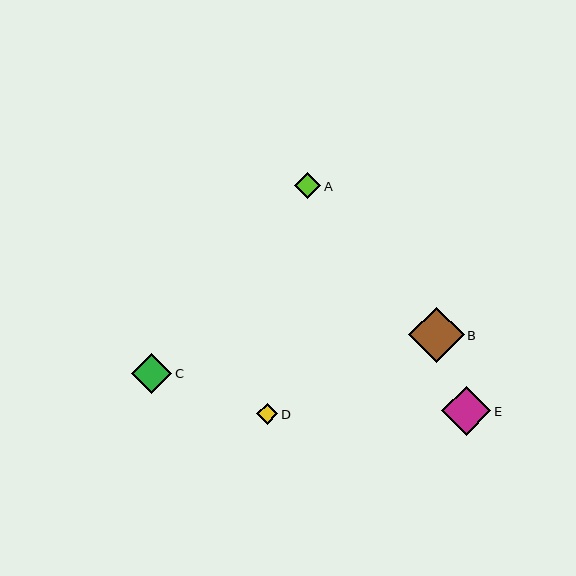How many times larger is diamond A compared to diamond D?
Diamond A is approximately 1.3 times the size of diamond D.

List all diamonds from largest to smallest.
From largest to smallest: B, E, C, A, D.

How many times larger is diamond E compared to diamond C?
Diamond E is approximately 1.2 times the size of diamond C.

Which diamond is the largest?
Diamond B is the largest with a size of approximately 55 pixels.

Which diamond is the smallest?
Diamond D is the smallest with a size of approximately 21 pixels.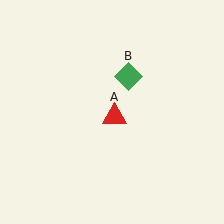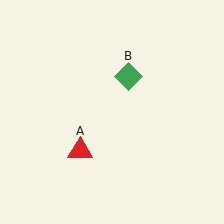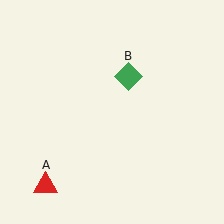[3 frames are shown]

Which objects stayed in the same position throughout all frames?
Green diamond (object B) remained stationary.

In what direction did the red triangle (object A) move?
The red triangle (object A) moved down and to the left.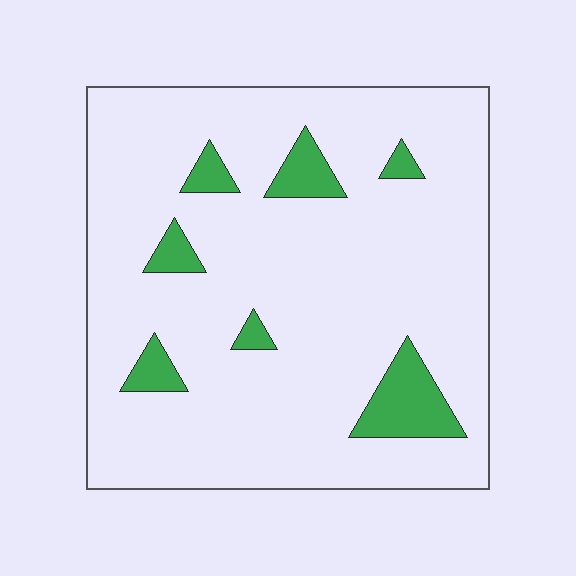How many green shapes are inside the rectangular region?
7.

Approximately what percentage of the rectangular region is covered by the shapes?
Approximately 10%.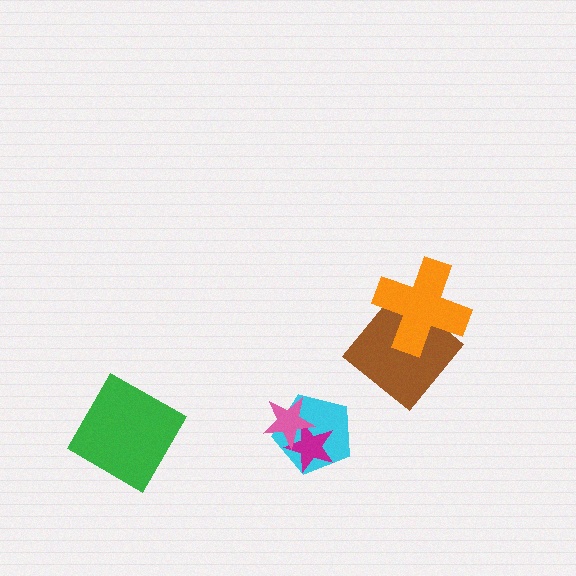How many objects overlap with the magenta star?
2 objects overlap with the magenta star.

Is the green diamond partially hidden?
No, no other shape covers it.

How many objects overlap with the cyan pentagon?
2 objects overlap with the cyan pentagon.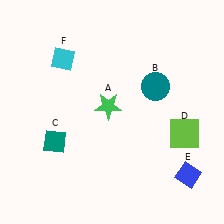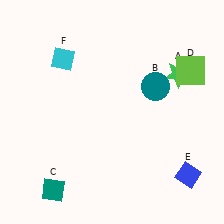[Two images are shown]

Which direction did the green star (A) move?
The green star (A) moved right.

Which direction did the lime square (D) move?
The lime square (D) moved up.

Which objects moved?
The objects that moved are: the green star (A), the teal diamond (C), the lime square (D).